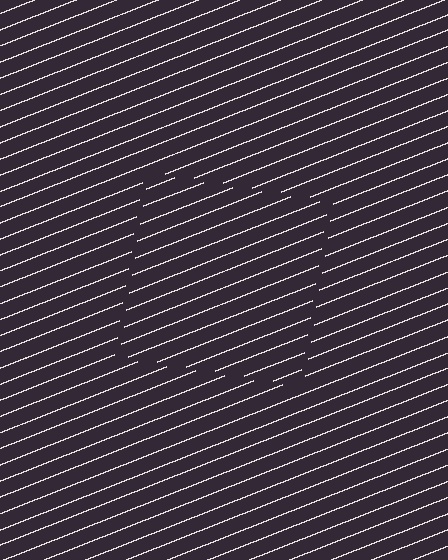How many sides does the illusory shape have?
4 sides — the line-ends trace a square.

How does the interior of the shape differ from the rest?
The interior of the shape contains the same grating, shifted by half a period — the contour is defined by the phase discontinuity where line-ends from the inner and outer gratings abut.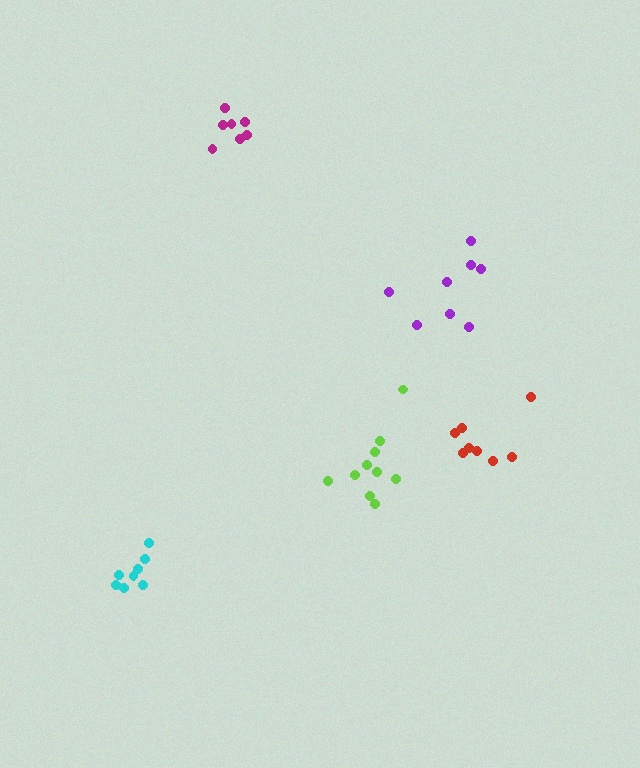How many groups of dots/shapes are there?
There are 5 groups.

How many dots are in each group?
Group 1: 8 dots, Group 2: 7 dots, Group 3: 10 dots, Group 4: 8 dots, Group 5: 8 dots (41 total).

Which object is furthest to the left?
The cyan cluster is leftmost.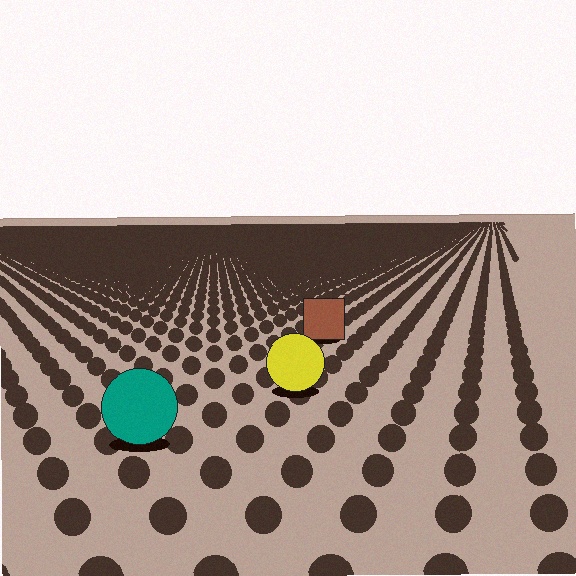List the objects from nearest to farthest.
From nearest to farthest: the teal circle, the yellow circle, the brown square.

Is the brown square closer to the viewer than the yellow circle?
No. The yellow circle is closer — you can tell from the texture gradient: the ground texture is coarser near it.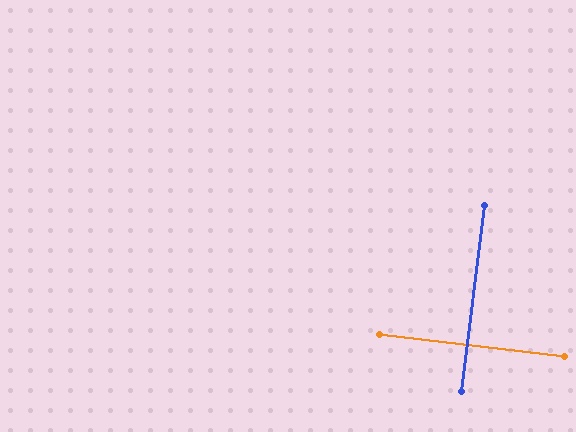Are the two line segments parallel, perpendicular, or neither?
Perpendicular — they meet at approximately 90°.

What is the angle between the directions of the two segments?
Approximately 90 degrees.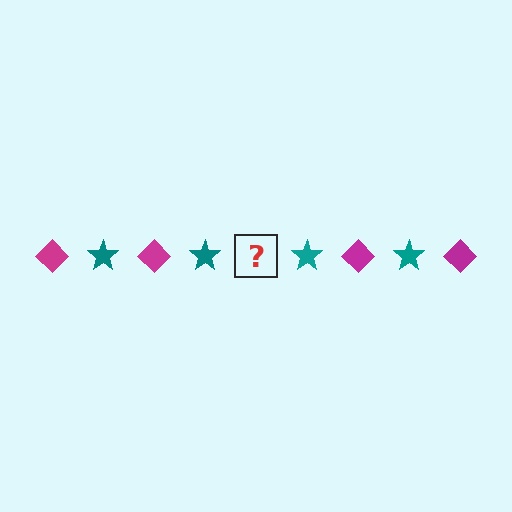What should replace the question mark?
The question mark should be replaced with a magenta diamond.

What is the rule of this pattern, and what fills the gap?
The rule is that the pattern alternates between magenta diamond and teal star. The gap should be filled with a magenta diamond.